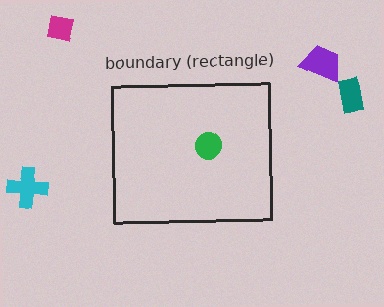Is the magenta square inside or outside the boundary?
Outside.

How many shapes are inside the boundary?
1 inside, 4 outside.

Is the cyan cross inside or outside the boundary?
Outside.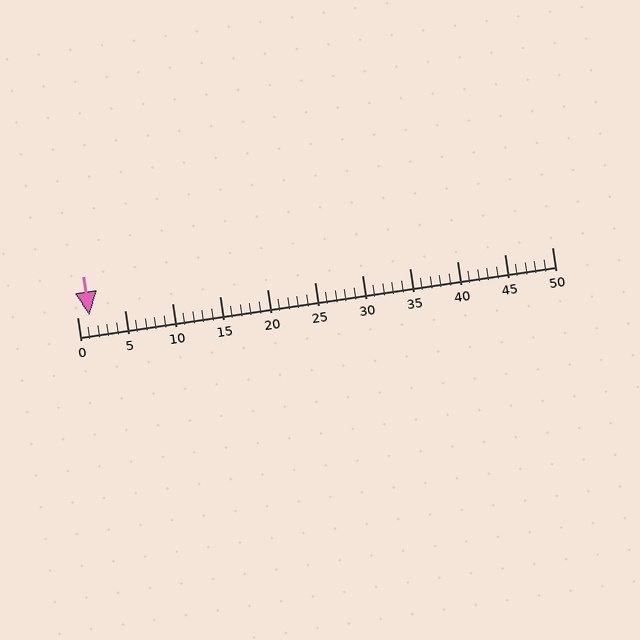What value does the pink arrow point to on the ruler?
The pink arrow points to approximately 1.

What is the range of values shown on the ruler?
The ruler shows values from 0 to 50.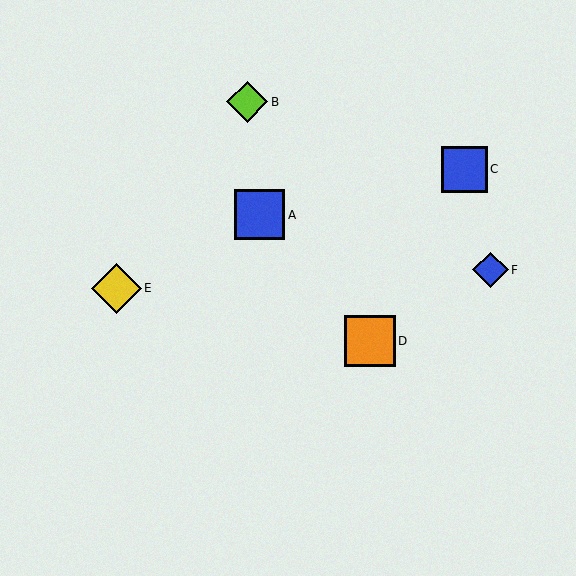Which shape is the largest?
The orange square (labeled D) is the largest.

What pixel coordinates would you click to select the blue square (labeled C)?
Click at (464, 169) to select the blue square C.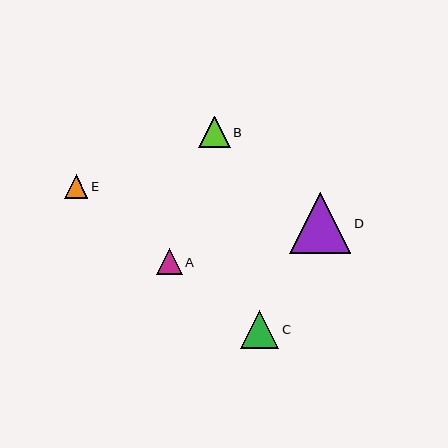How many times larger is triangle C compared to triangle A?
Triangle C is approximately 1.5 times the size of triangle A.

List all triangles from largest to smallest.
From largest to smallest: D, C, B, A, E.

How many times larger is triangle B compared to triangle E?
Triangle B is approximately 1.3 times the size of triangle E.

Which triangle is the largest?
Triangle D is the largest with a size of approximately 61 pixels.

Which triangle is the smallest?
Triangle E is the smallest with a size of approximately 24 pixels.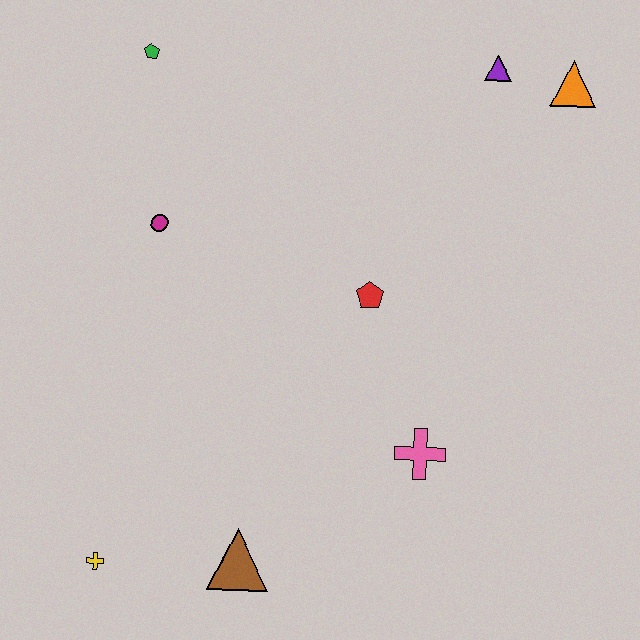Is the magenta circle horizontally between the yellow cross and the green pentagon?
No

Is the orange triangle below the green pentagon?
Yes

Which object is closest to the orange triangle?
The purple triangle is closest to the orange triangle.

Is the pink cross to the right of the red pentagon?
Yes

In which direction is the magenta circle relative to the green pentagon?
The magenta circle is below the green pentagon.